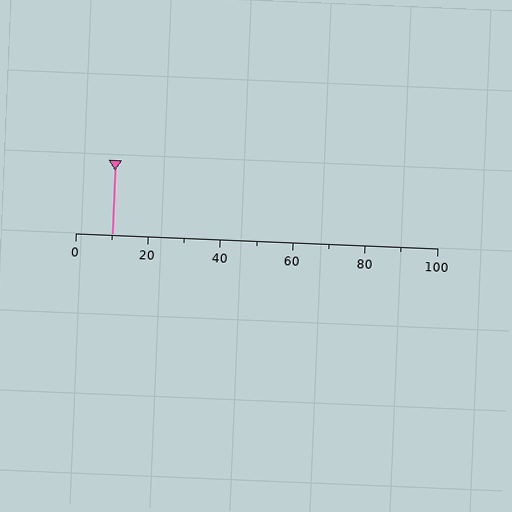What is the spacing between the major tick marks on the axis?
The major ticks are spaced 20 apart.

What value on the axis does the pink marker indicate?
The marker indicates approximately 10.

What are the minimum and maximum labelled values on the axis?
The axis runs from 0 to 100.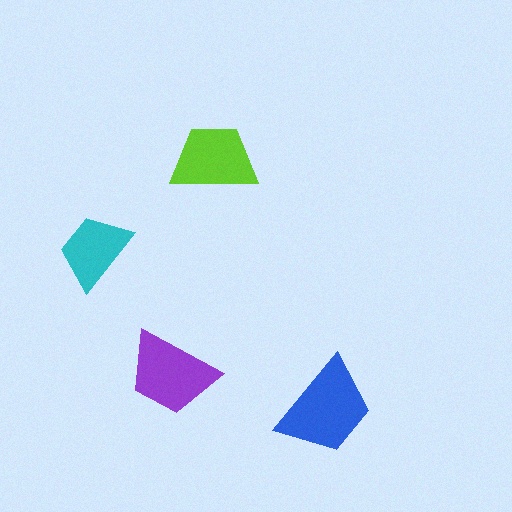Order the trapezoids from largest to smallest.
the blue one, the purple one, the lime one, the cyan one.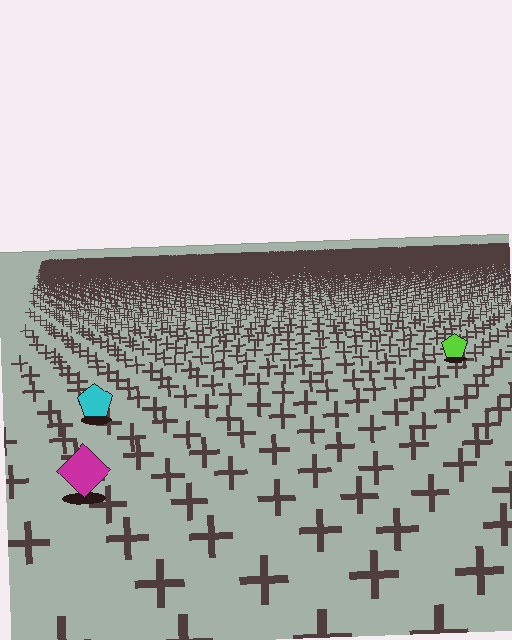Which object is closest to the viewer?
The magenta diamond is closest. The texture marks near it are larger and more spread out.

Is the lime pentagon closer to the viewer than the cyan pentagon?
No. The cyan pentagon is closer — you can tell from the texture gradient: the ground texture is coarser near it.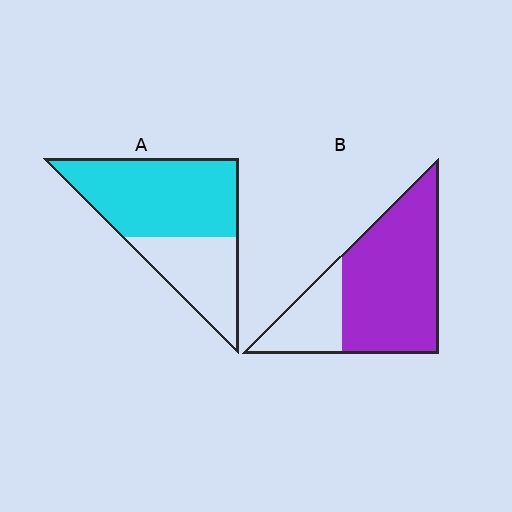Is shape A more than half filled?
Yes.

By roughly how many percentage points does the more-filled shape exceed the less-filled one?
By roughly 10 percentage points (B over A).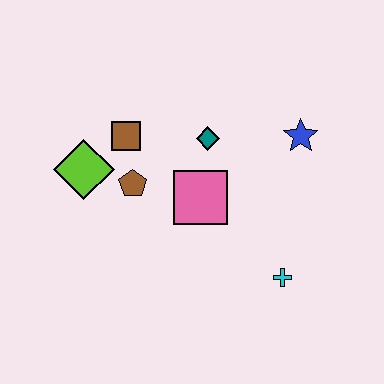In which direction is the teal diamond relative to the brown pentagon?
The teal diamond is to the right of the brown pentagon.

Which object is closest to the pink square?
The teal diamond is closest to the pink square.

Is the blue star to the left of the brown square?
No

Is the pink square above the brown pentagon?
No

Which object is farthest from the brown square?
The cyan cross is farthest from the brown square.